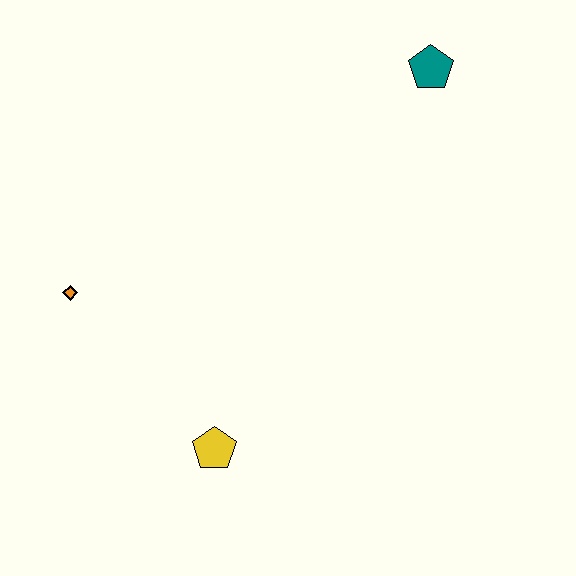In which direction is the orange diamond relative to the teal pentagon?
The orange diamond is to the left of the teal pentagon.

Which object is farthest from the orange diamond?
The teal pentagon is farthest from the orange diamond.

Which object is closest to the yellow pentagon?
The orange diamond is closest to the yellow pentagon.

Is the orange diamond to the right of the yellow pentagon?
No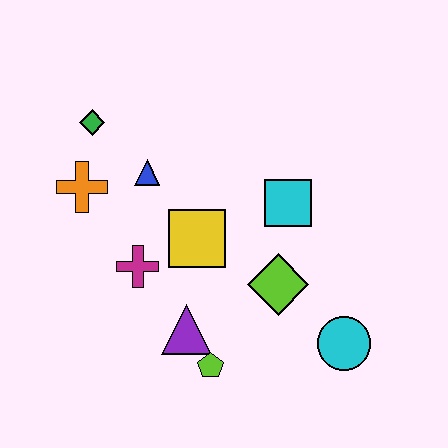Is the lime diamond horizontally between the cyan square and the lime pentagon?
Yes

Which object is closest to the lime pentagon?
The purple triangle is closest to the lime pentagon.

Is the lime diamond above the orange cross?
No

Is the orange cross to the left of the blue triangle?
Yes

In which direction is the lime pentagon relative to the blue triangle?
The lime pentagon is below the blue triangle.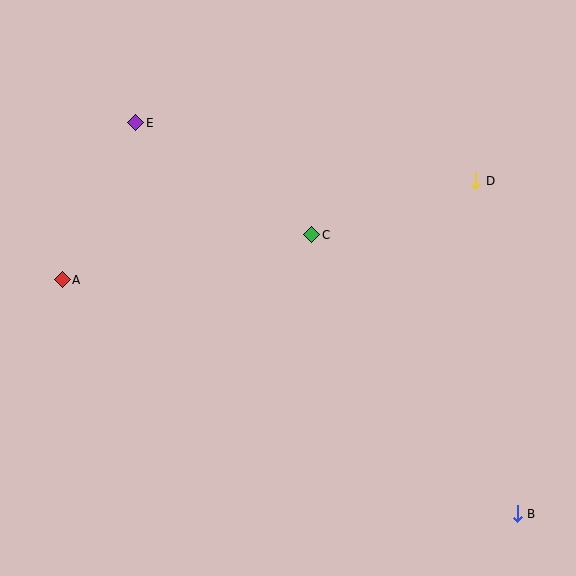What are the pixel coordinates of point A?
Point A is at (62, 280).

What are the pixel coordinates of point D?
Point D is at (475, 181).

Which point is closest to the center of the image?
Point C at (312, 235) is closest to the center.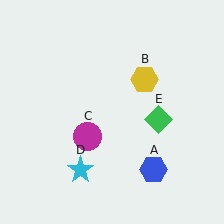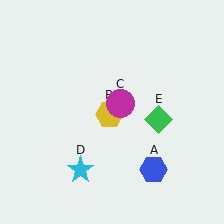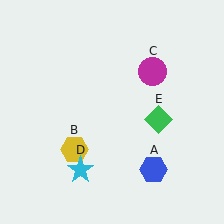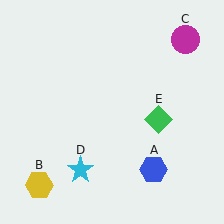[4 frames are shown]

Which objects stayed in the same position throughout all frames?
Blue hexagon (object A) and cyan star (object D) and green diamond (object E) remained stationary.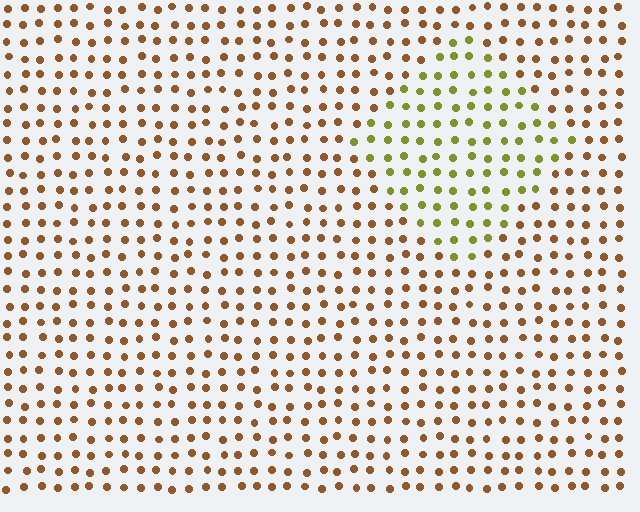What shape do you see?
I see a diamond.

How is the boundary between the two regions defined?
The boundary is defined purely by a slight shift in hue (about 41 degrees). Spacing, size, and orientation are identical on both sides.